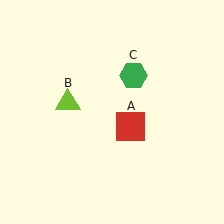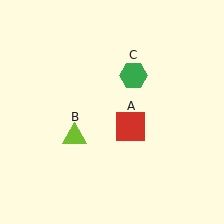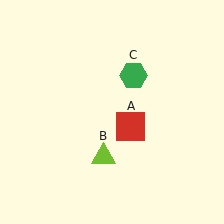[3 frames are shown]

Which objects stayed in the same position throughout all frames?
Red square (object A) and green hexagon (object C) remained stationary.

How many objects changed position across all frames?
1 object changed position: lime triangle (object B).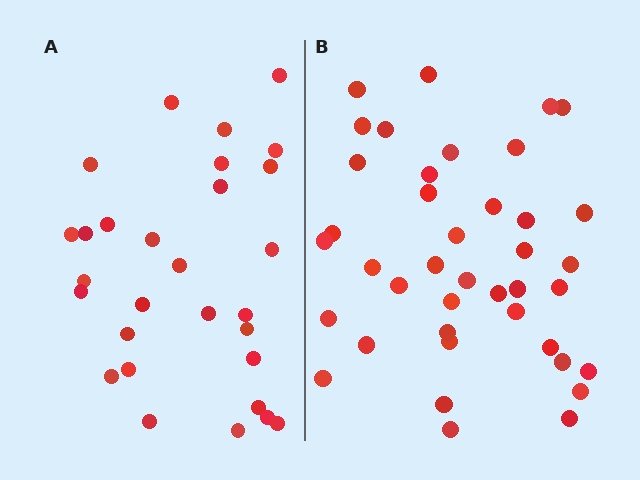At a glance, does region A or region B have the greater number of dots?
Region B (the right region) has more dots.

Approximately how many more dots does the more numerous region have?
Region B has roughly 12 or so more dots than region A.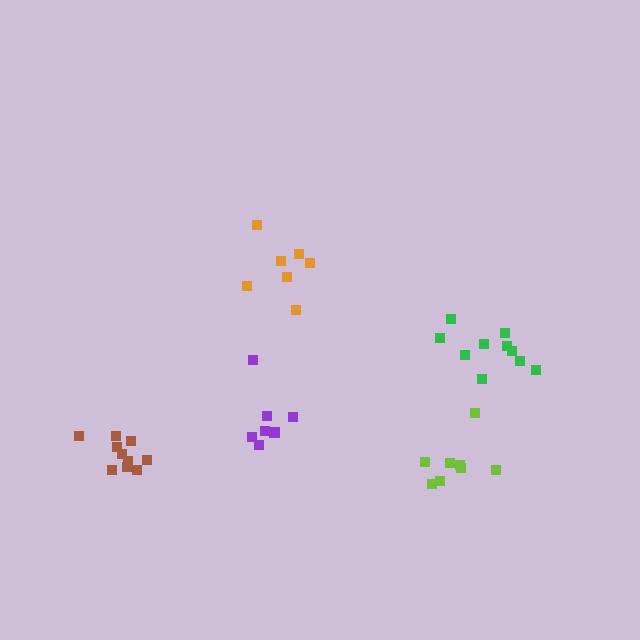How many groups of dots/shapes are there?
There are 5 groups.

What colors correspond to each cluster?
The clusters are colored: green, purple, orange, lime, brown.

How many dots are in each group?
Group 1: 10 dots, Group 2: 7 dots, Group 3: 7 dots, Group 4: 8 dots, Group 5: 10 dots (42 total).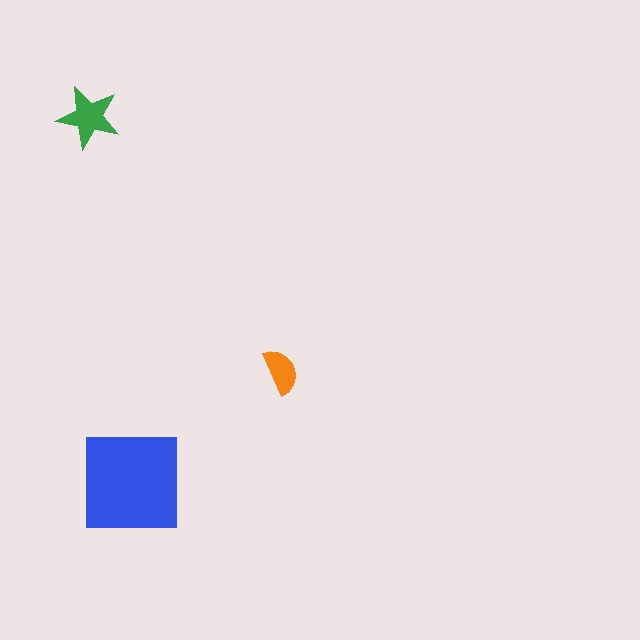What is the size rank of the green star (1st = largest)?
2nd.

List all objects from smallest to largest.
The orange semicircle, the green star, the blue square.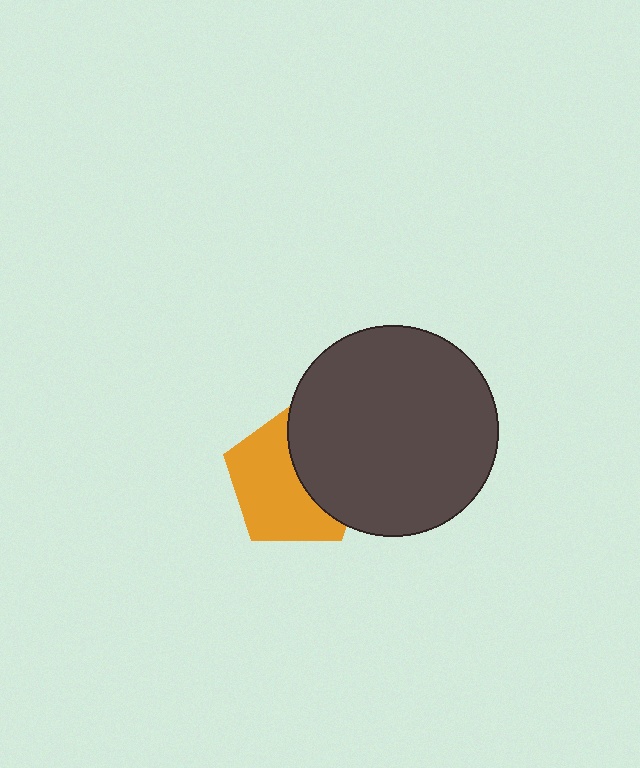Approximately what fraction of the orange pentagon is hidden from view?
Roughly 41% of the orange pentagon is hidden behind the dark gray circle.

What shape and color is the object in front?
The object in front is a dark gray circle.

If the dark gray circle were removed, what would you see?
You would see the complete orange pentagon.